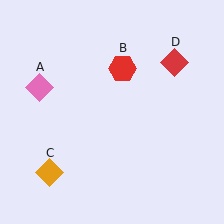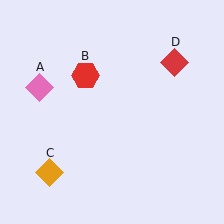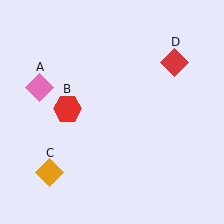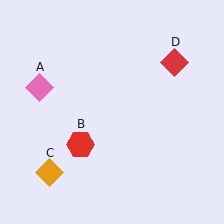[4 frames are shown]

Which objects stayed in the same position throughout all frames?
Pink diamond (object A) and orange diamond (object C) and red diamond (object D) remained stationary.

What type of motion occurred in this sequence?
The red hexagon (object B) rotated counterclockwise around the center of the scene.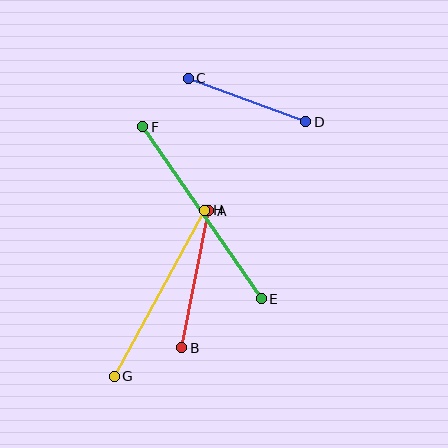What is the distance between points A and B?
The distance is approximately 139 pixels.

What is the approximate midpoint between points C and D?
The midpoint is at approximately (247, 100) pixels.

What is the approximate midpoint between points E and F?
The midpoint is at approximately (202, 213) pixels.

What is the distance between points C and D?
The distance is approximately 125 pixels.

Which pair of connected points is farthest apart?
Points E and F are farthest apart.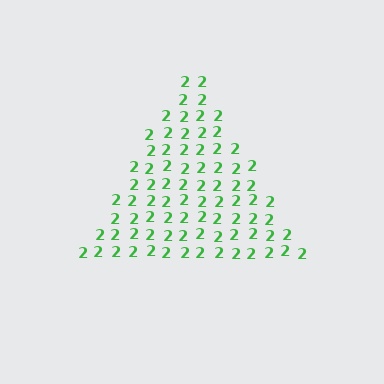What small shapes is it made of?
It is made of small digit 2's.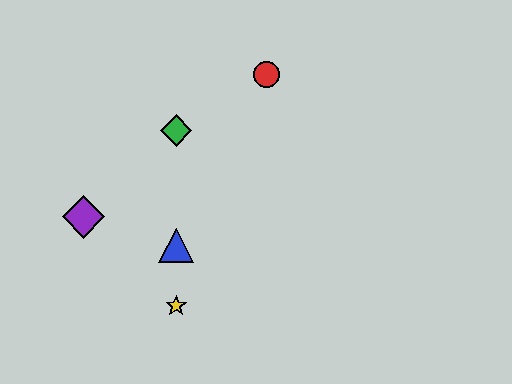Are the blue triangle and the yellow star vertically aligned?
Yes, both are at x≈176.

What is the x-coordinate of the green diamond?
The green diamond is at x≈176.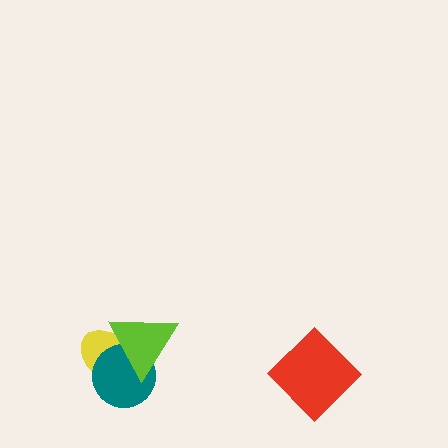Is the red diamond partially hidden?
No, no other shape covers it.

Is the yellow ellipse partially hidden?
Yes, it is partially covered by another shape.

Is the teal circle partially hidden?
Yes, it is partially covered by another shape.